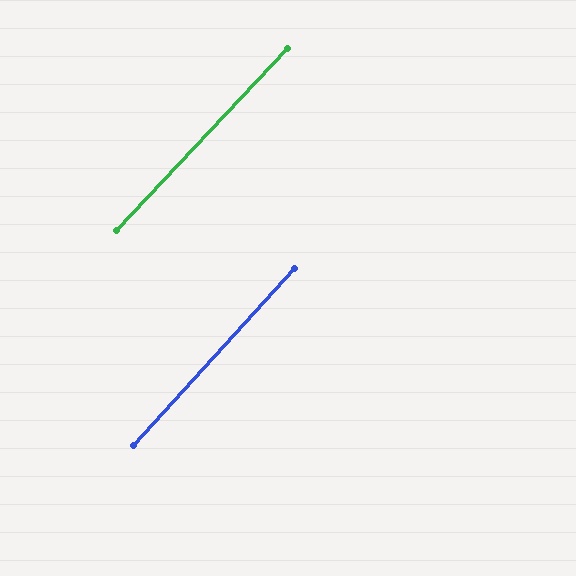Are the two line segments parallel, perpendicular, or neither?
Parallel — their directions differ by only 0.8°.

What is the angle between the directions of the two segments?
Approximately 1 degree.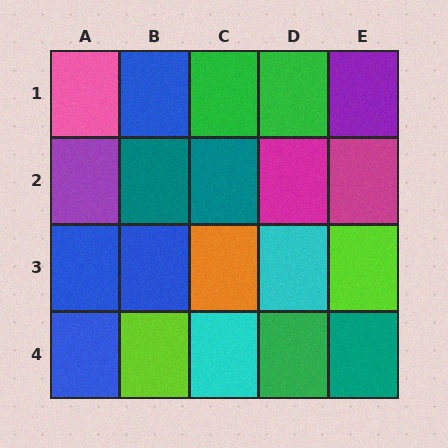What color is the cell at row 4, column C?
Cyan.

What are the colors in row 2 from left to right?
Purple, teal, teal, magenta, magenta.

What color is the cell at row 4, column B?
Lime.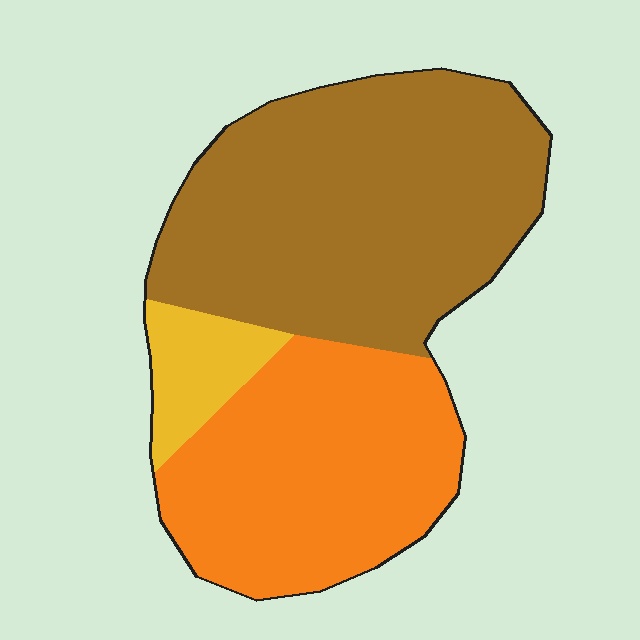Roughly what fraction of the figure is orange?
Orange takes up between a third and a half of the figure.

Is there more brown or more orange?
Brown.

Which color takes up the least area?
Yellow, at roughly 10%.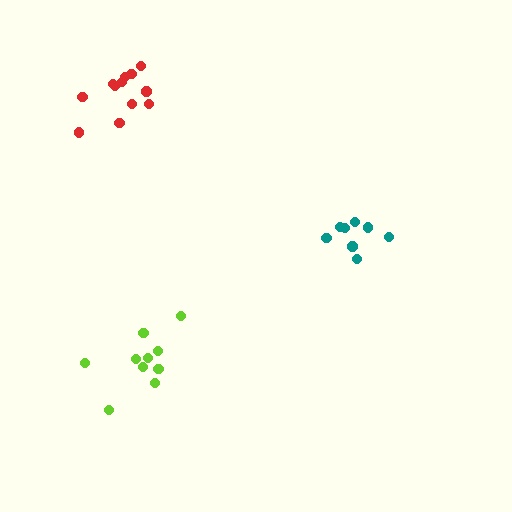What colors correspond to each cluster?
The clusters are colored: teal, red, lime.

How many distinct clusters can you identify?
There are 3 distinct clusters.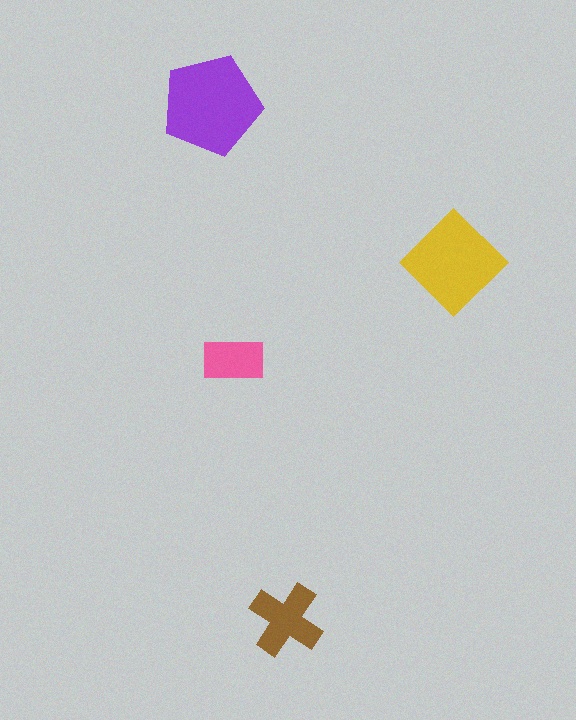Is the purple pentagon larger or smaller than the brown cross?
Larger.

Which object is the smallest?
The pink rectangle.